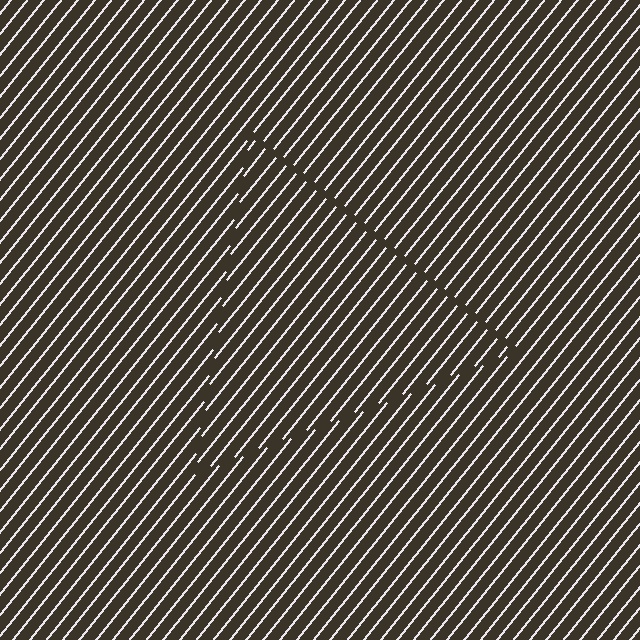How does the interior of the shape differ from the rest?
The interior of the shape contains the same grating, shifted by half a period — the contour is defined by the phase discontinuity where line-ends from the inner and outer gratings abut.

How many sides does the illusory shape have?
3 sides — the line-ends trace a triangle.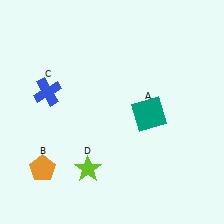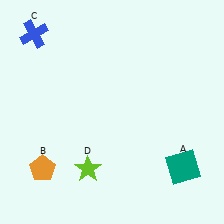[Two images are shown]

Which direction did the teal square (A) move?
The teal square (A) moved down.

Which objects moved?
The objects that moved are: the teal square (A), the blue cross (C).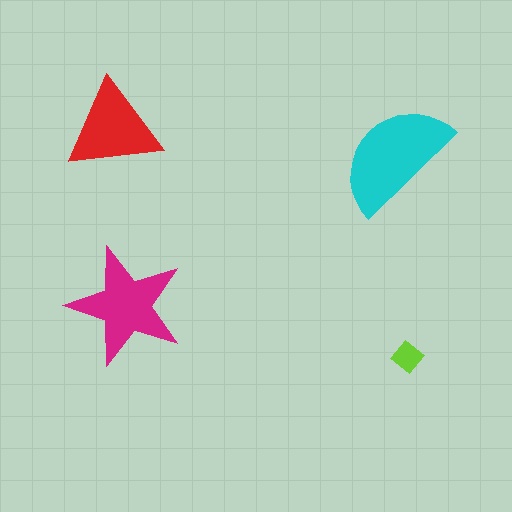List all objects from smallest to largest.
The lime diamond, the red triangle, the magenta star, the cyan semicircle.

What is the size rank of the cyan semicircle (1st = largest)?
1st.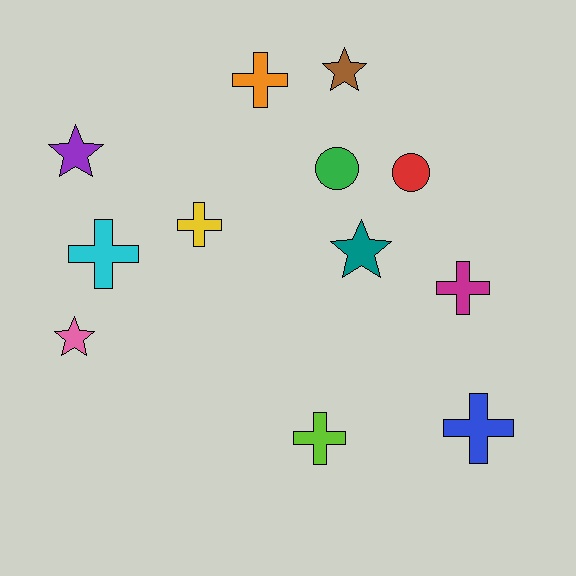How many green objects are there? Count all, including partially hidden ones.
There is 1 green object.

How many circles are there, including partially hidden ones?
There are 2 circles.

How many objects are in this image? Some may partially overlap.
There are 12 objects.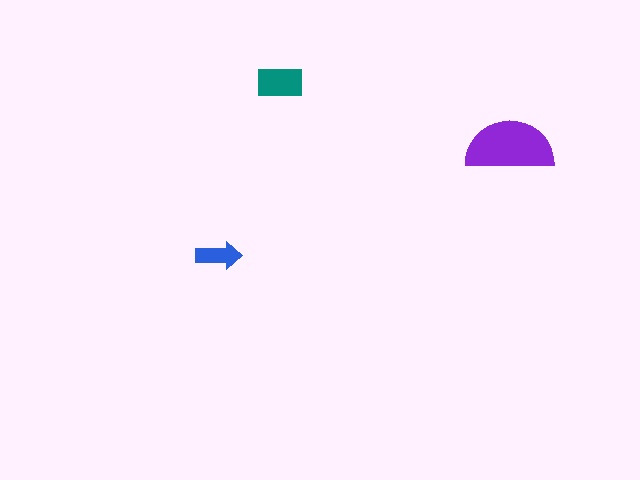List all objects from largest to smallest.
The purple semicircle, the teal rectangle, the blue arrow.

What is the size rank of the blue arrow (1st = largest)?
3rd.